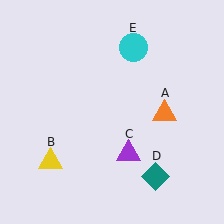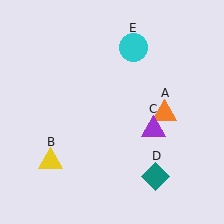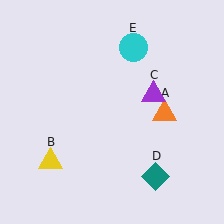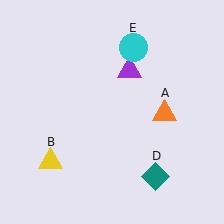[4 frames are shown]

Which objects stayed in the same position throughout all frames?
Orange triangle (object A) and yellow triangle (object B) and teal diamond (object D) and cyan circle (object E) remained stationary.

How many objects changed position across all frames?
1 object changed position: purple triangle (object C).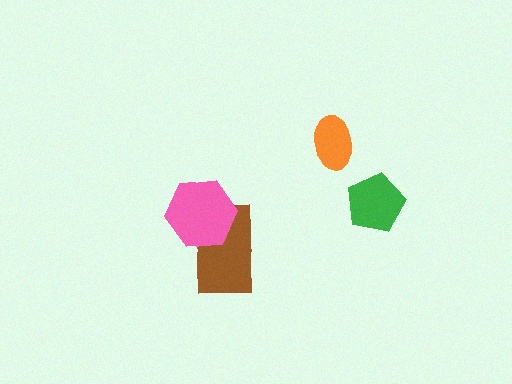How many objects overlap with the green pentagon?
0 objects overlap with the green pentagon.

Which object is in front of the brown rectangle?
The pink hexagon is in front of the brown rectangle.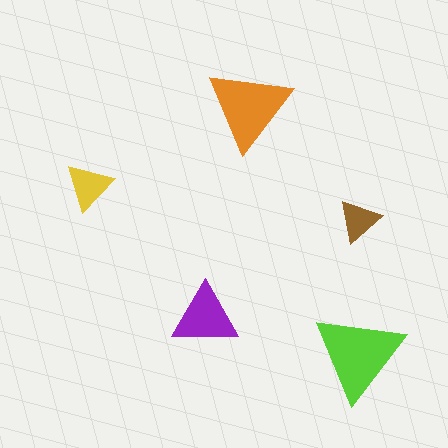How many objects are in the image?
There are 5 objects in the image.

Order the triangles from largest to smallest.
the lime one, the orange one, the purple one, the yellow one, the brown one.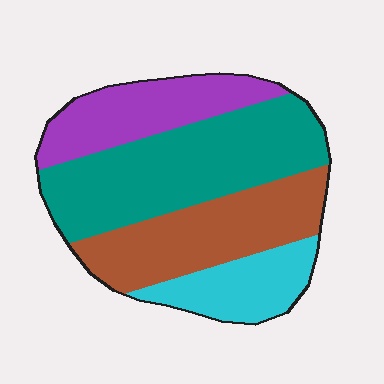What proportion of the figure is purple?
Purple takes up about one fifth (1/5) of the figure.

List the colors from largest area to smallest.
From largest to smallest: teal, brown, purple, cyan.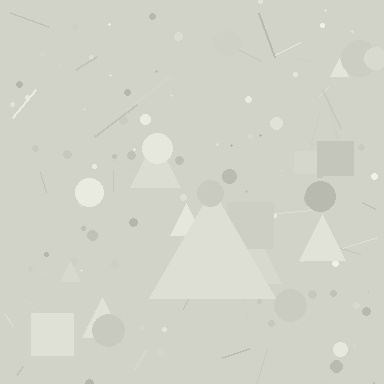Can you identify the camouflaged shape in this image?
The camouflaged shape is a triangle.